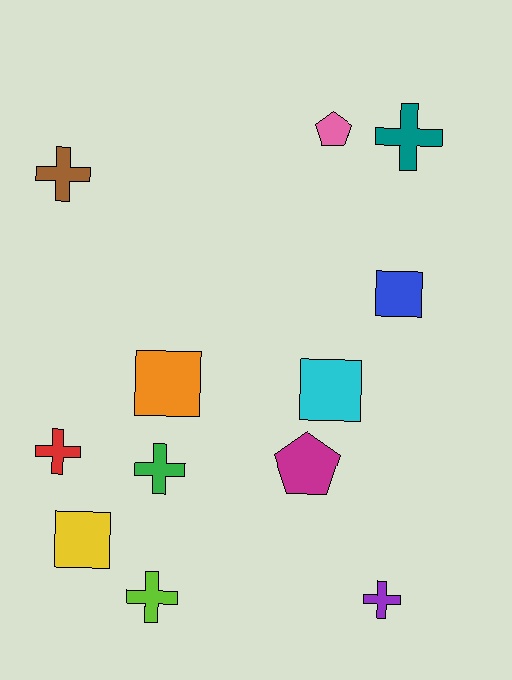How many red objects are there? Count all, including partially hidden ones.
There is 1 red object.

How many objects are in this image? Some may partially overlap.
There are 12 objects.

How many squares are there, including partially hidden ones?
There are 4 squares.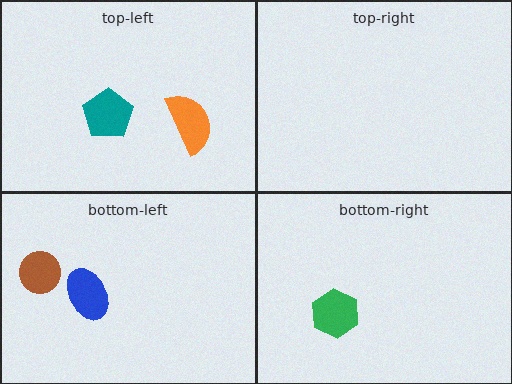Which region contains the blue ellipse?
The bottom-left region.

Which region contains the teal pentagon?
The top-left region.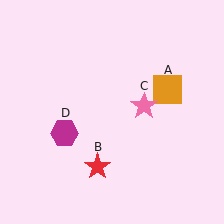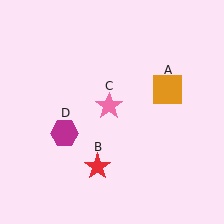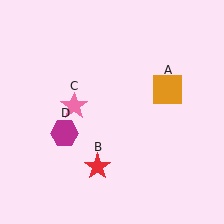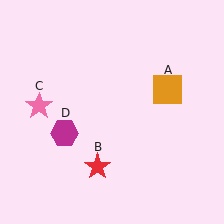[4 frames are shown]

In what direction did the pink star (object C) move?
The pink star (object C) moved left.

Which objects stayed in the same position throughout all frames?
Orange square (object A) and red star (object B) and magenta hexagon (object D) remained stationary.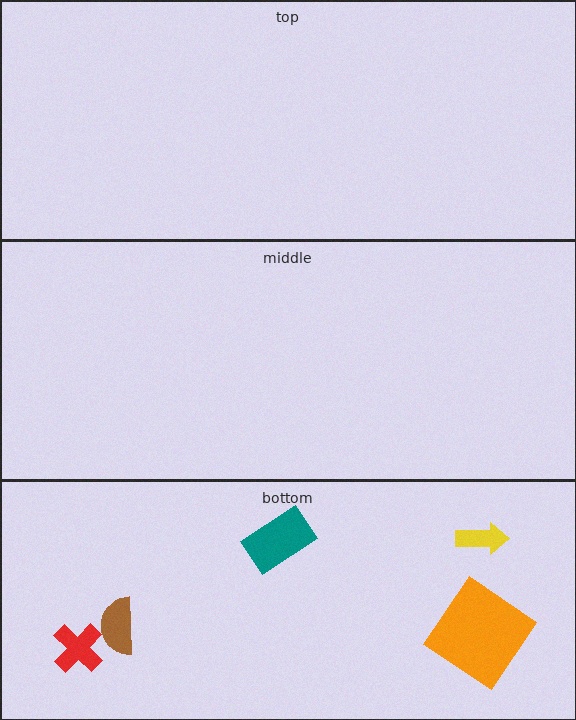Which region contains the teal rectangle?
The bottom region.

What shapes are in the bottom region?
The red cross, the brown semicircle, the yellow arrow, the orange diamond, the teal rectangle.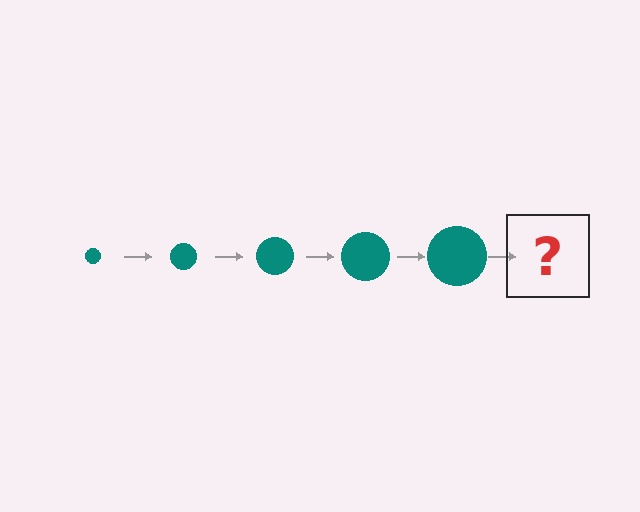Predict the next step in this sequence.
The next step is a teal circle, larger than the previous one.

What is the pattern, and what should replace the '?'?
The pattern is that the circle gets progressively larger each step. The '?' should be a teal circle, larger than the previous one.